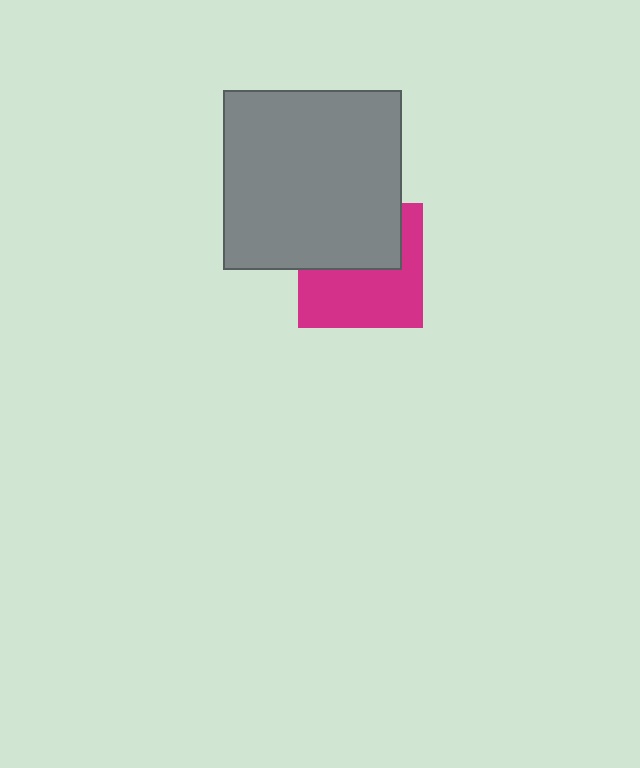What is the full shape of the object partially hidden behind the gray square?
The partially hidden object is a magenta square.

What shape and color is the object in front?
The object in front is a gray square.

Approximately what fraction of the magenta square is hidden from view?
Roughly 44% of the magenta square is hidden behind the gray square.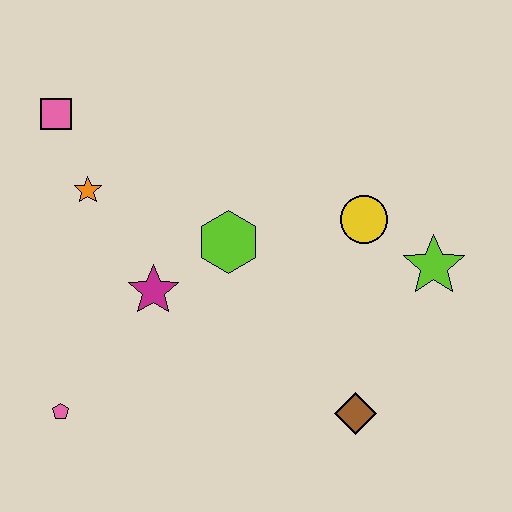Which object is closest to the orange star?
The pink square is closest to the orange star.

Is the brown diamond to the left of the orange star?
No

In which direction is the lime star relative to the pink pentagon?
The lime star is to the right of the pink pentagon.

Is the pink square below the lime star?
No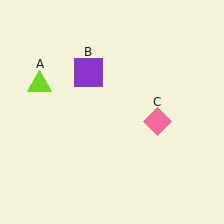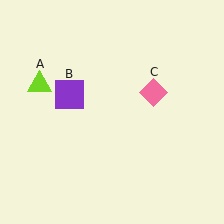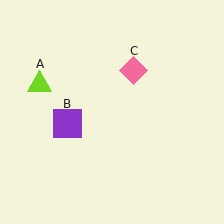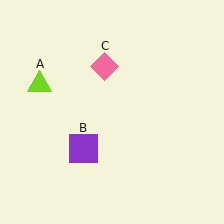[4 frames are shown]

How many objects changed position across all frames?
2 objects changed position: purple square (object B), pink diamond (object C).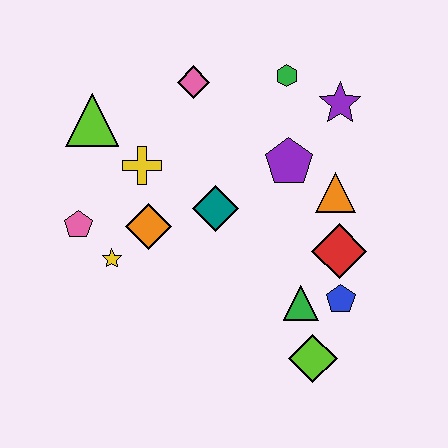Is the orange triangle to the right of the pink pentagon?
Yes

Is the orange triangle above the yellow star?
Yes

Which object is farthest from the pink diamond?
The lime diamond is farthest from the pink diamond.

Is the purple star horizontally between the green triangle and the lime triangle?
No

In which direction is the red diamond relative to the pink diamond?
The red diamond is below the pink diamond.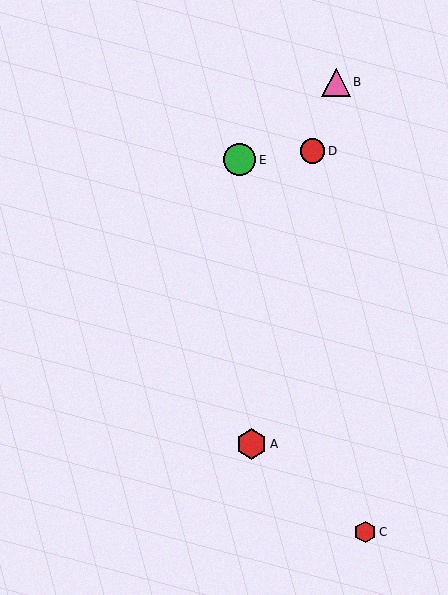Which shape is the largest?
The green circle (labeled E) is the largest.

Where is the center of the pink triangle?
The center of the pink triangle is at (336, 82).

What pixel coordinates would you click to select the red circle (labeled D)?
Click at (313, 151) to select the red circle D.